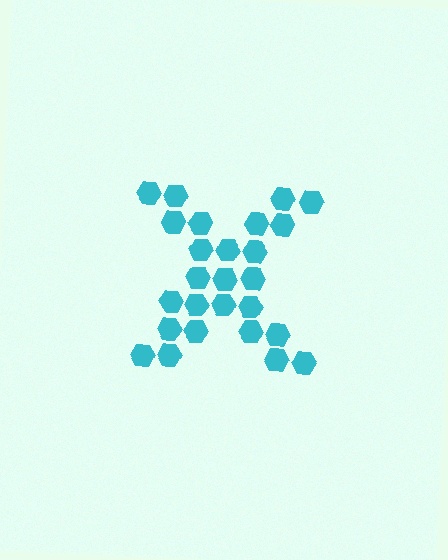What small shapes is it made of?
It is made of small hexagons.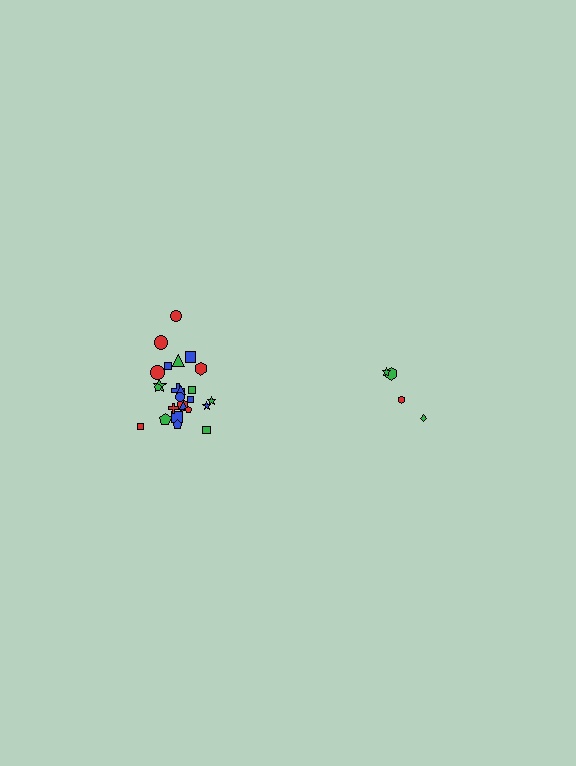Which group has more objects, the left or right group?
The left group.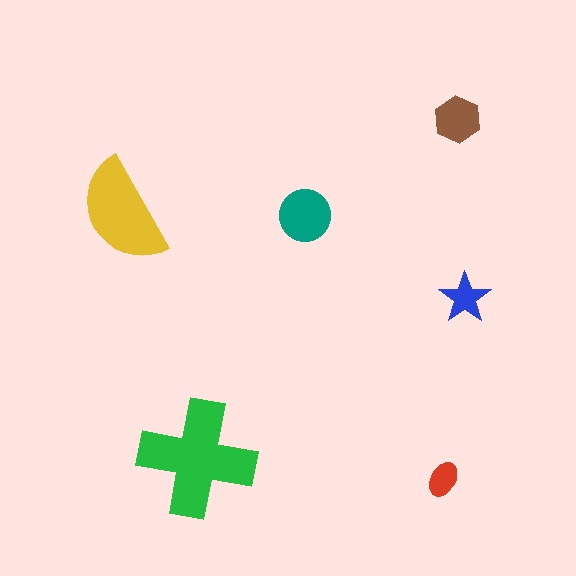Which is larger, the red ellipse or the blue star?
The blue star.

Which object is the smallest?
The red ellipse.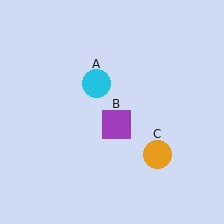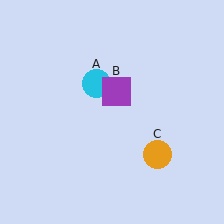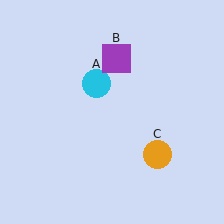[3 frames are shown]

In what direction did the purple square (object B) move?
The purple square (object B) moved up.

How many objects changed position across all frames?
1 object changed position: purple square (object B).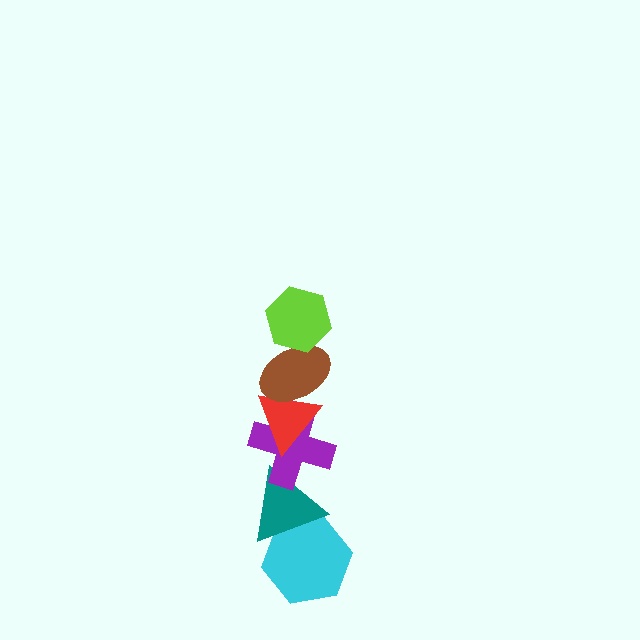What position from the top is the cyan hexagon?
The cyan hexagon is 6th from the top.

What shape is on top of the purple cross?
The red triangle is on top of the purple cross.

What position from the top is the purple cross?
The purple cross is 4th from the top.